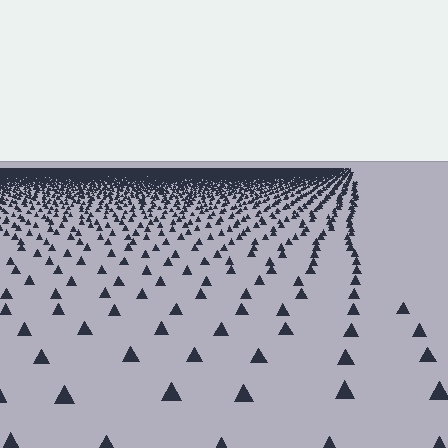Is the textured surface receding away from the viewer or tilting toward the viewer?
The surface is receding away from the viewer. Texture elements get smaller and denser toward the top.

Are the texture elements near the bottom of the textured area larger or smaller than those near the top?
Larger. Near the bottom, elements are closer to the viewer and appear at a bigger on-screen size.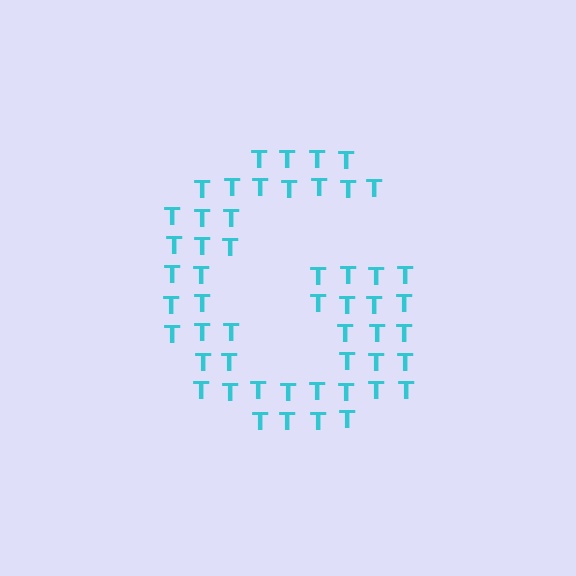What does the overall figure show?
The overall figure shows the letter G.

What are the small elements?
The small elements are letter T's.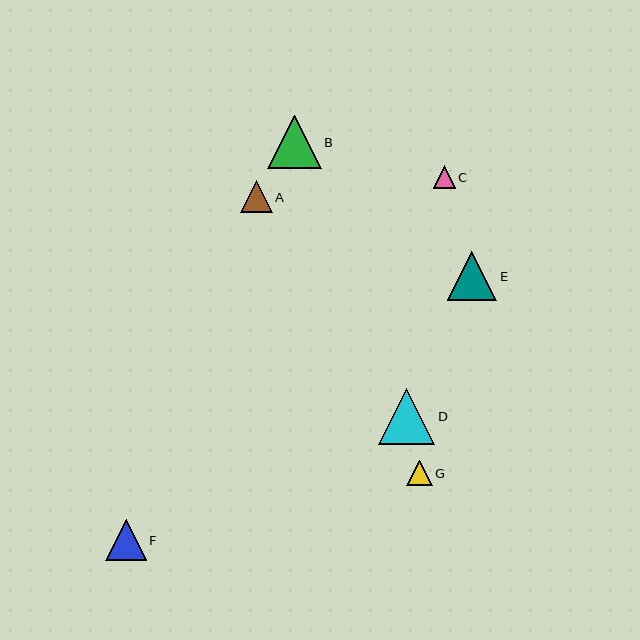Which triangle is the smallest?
Triangle C is the smallest with a size of approximately 22 pixels.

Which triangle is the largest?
Triangle D is the largest with a size of approximately 56 pixels.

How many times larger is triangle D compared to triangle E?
Triangle D is approximately 1.1 times the size of triangle E.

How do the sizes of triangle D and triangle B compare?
Triangle D and triangle B are approximately the same size.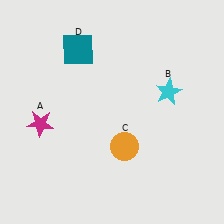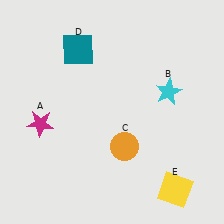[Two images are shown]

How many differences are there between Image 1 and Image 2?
There is 1 difference between the two images.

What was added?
A yellow square (E) was added in Image 2.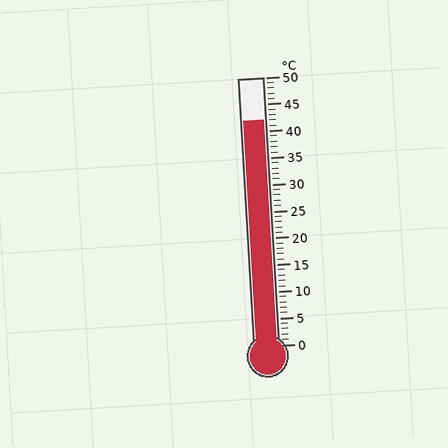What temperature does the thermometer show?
The thermometer shows approximately 42°C.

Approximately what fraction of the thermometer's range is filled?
The thermometer is filled to approximately 85% of its range.